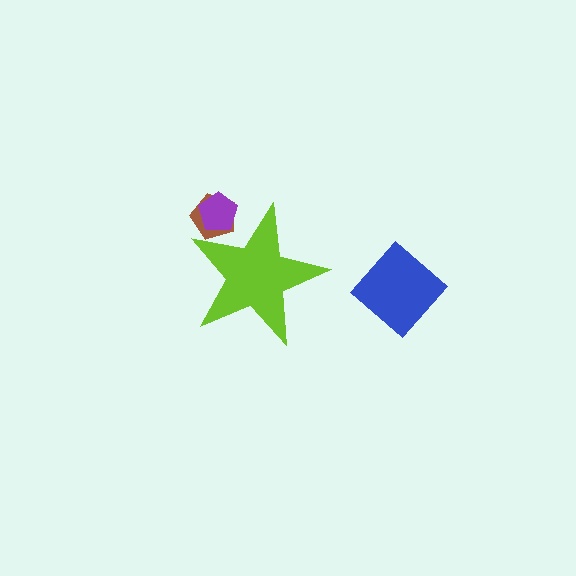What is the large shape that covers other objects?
A lime star.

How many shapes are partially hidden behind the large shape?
2 shapes are partially hidden.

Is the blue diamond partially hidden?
No, the blue diamond is fully visible.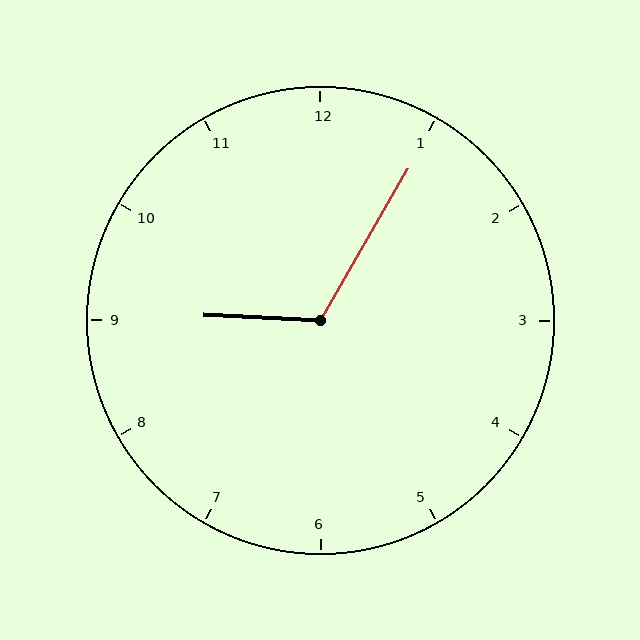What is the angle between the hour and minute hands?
Approximately 118 degrees.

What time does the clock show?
9:05.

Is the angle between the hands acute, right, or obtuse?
It is obtuse.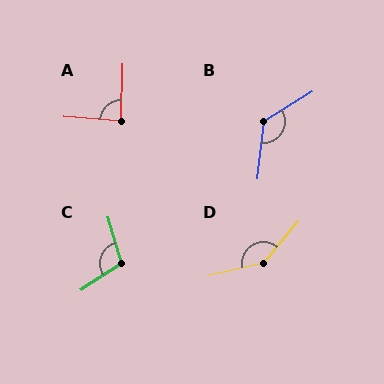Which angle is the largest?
D, at approximately 143 degrees.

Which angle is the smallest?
A, at approximately 88 degrees.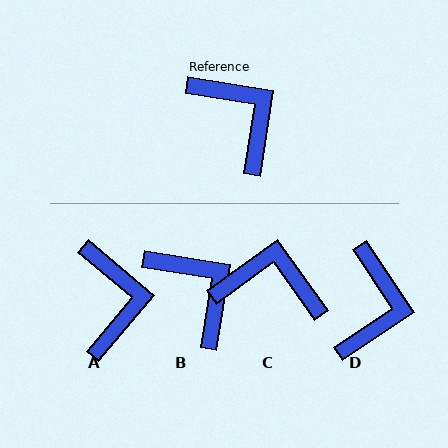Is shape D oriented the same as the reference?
No, it is off by about 47 degrees.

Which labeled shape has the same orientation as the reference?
B.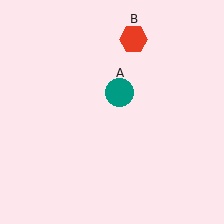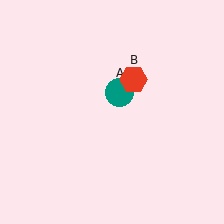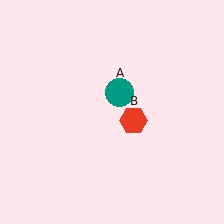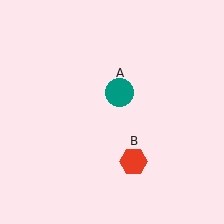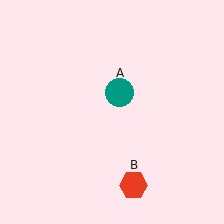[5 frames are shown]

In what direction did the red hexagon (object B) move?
The red hexagon (object B) moved down.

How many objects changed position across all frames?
1 object changed position: red hexagon (object B).